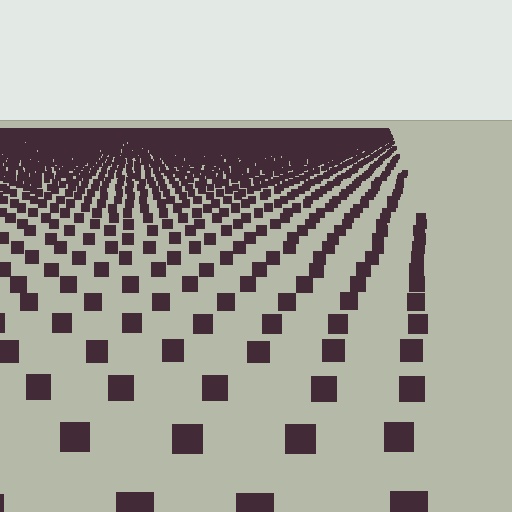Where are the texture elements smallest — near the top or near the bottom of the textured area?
Near the top.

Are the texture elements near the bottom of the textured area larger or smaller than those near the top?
Larger. Near the bottom, elements are closer to the viewer and appear at a bigger on-screen size.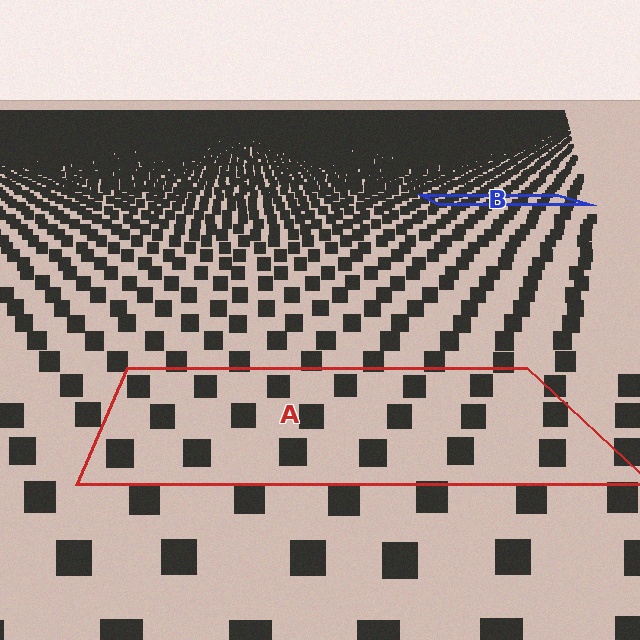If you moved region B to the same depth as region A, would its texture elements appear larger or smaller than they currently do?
They would appear larger. At a closer depth, the same texture elements are projected at a bigger on-screen size.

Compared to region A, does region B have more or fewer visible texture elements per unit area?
Region B has more texture elements per unit area — they are packed more densely because it is farther away.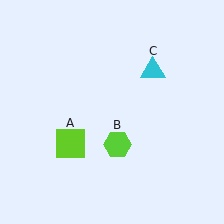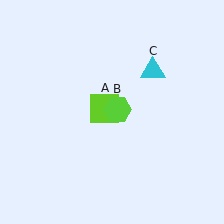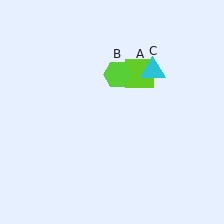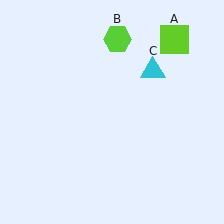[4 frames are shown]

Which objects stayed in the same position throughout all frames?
Cyan triangle (object C) remained stationary.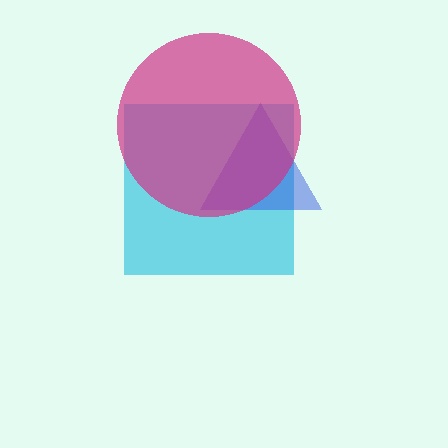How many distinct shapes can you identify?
There are 3 distinct shapes: a cyan square, a blue triangle, a magenta circle.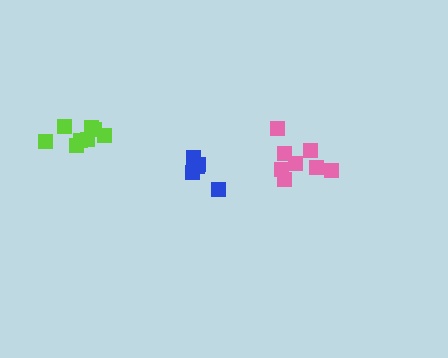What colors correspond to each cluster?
The clusters are colored: lime, blue, pink.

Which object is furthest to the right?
The pink cluster is rightmost.